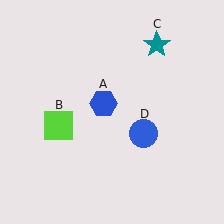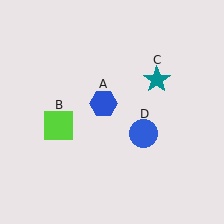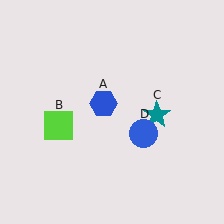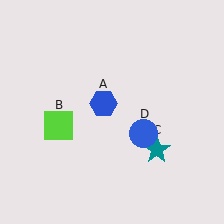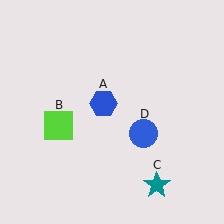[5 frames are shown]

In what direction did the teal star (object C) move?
The teal star (object C) moved down.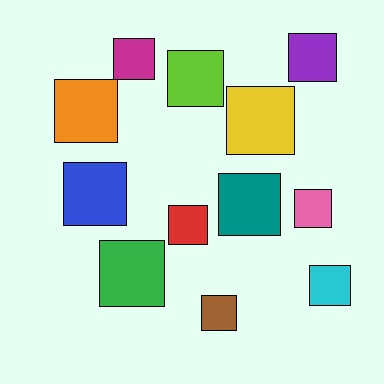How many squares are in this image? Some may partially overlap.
There are 12 squares.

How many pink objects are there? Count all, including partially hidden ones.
There is 1 pink object.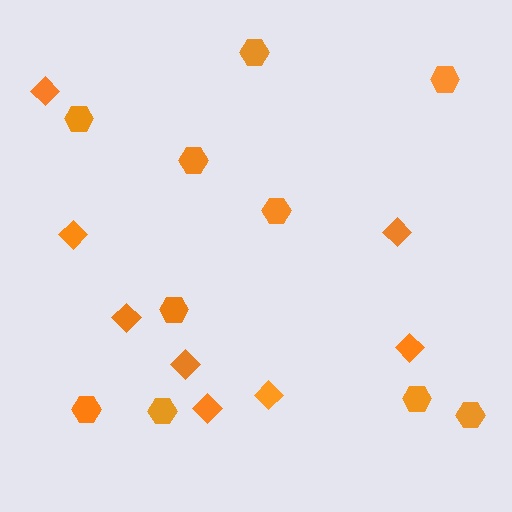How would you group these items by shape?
There are 2 groups: one group of hexagons (10) and one group of diamonds (8).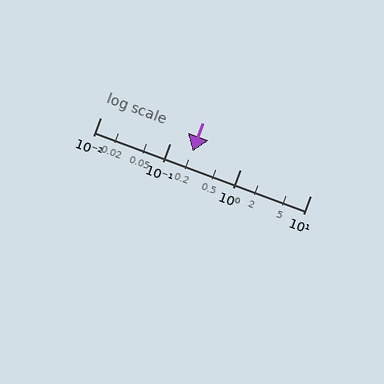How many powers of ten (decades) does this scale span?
The scale spans 3 decades, from 0.01 to 10.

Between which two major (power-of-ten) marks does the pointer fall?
The pointer is between 0.1 and 1.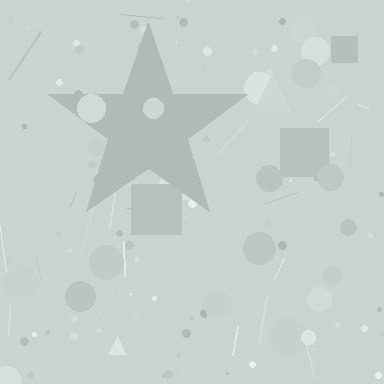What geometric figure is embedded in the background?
A star is embedded in the background.